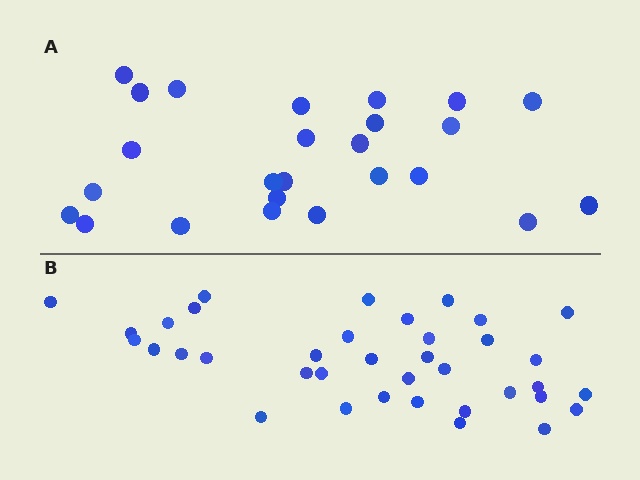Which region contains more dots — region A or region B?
Region B (the bottom region) has more dots.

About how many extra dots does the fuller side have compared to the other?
Region B has roughly 12 or so more dots than region A.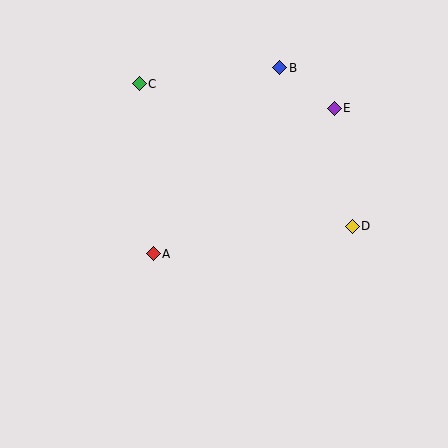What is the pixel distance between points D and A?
The distance between D and A is 201 pixels.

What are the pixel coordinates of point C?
Point C is at (139, 84).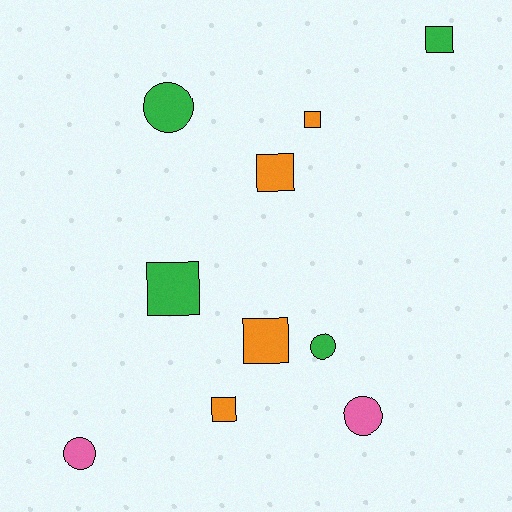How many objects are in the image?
There are 10 objects.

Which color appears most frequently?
Orange, with 4 objects.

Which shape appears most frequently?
Square, with 6 objects.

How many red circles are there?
There are no red circles.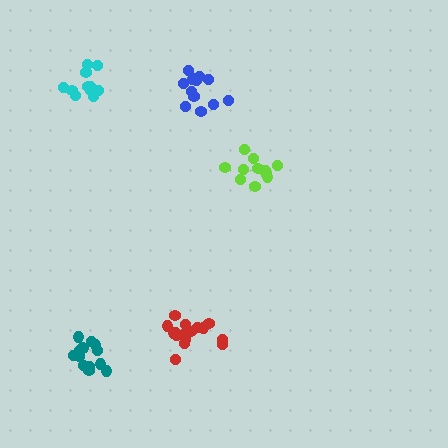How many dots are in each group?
Group 1: 13 dots, Group 2: 13 dots, Group 3: 16 dots, Group 4: 11 dots, Group 5: 11 dots (64 total).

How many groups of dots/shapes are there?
There are 5 groups.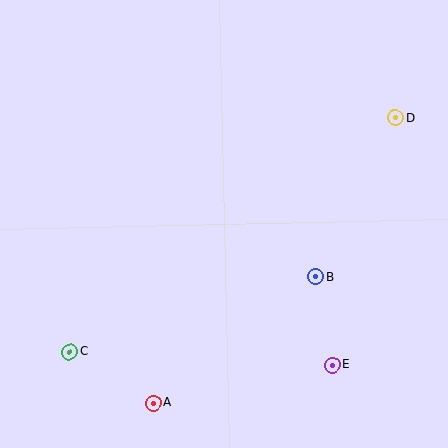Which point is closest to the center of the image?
Point B at (316, 277) is closest to the center.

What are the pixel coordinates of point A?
Point A is at (153, 403).